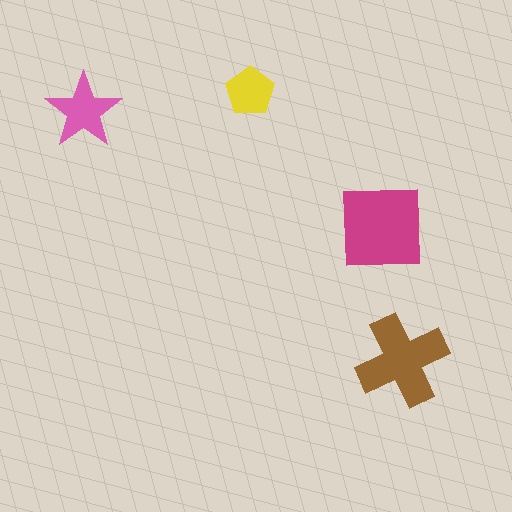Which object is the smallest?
The yellow pentagon.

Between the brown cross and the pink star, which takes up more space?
The brown cross.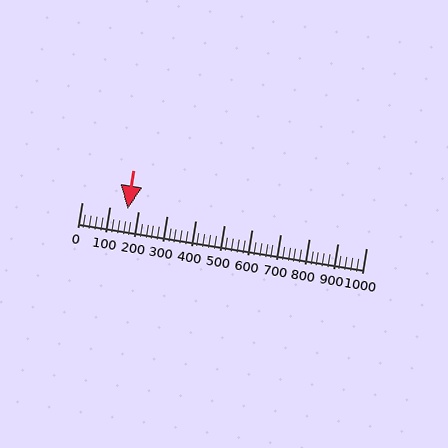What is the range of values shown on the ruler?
The ruler shows values from 0 to 1000.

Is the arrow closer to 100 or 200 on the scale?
The arrow is closer to 200.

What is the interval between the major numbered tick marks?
The major tick marks are spaced 100 units apart.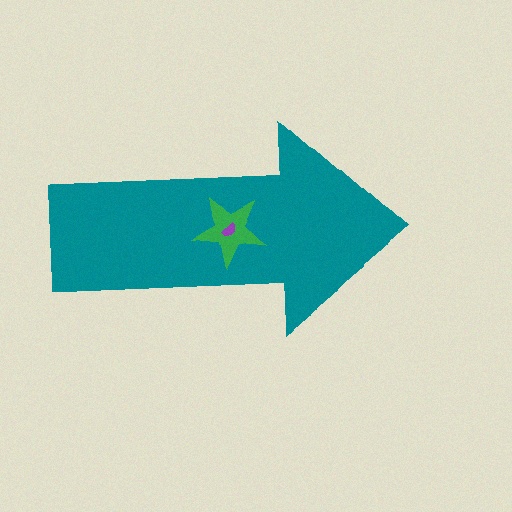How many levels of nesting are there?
3.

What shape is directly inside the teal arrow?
The green star.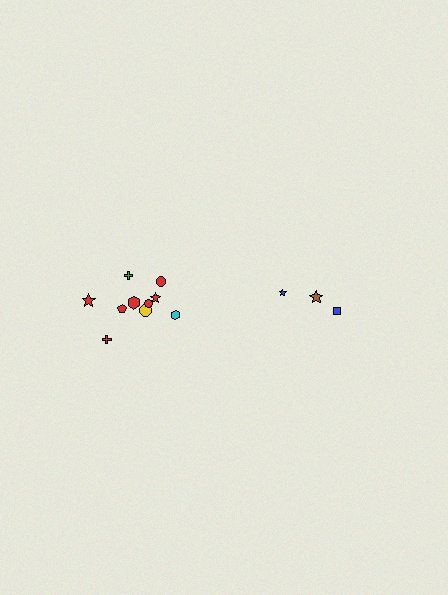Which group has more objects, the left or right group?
The left group.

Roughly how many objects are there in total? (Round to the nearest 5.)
Roughly 15 objects in total.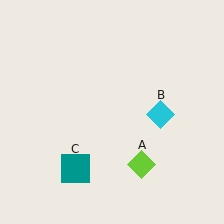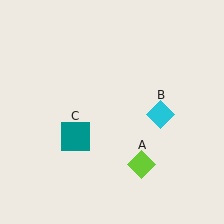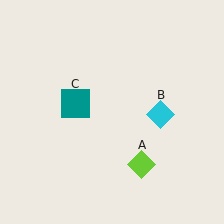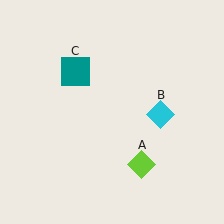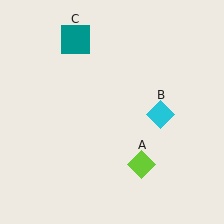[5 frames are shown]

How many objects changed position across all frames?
1 object changed position: teal square (object C).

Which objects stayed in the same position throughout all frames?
Lime diamond (object A) and cyan diamond (object B) remained stationary.